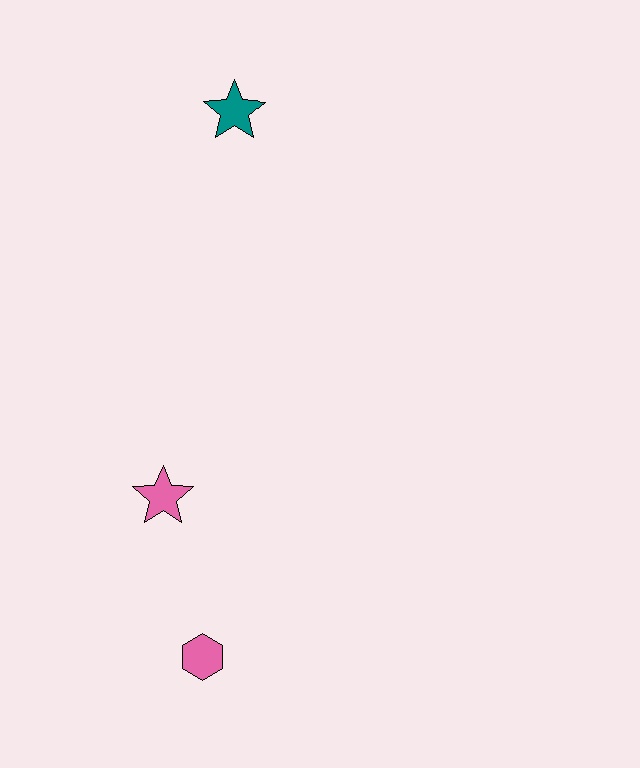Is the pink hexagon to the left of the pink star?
No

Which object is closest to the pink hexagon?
The pink star is closest to the pink hexagon.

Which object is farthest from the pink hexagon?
The teal star is farthest from the pink hexagon.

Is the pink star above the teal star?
No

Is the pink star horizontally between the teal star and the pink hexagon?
No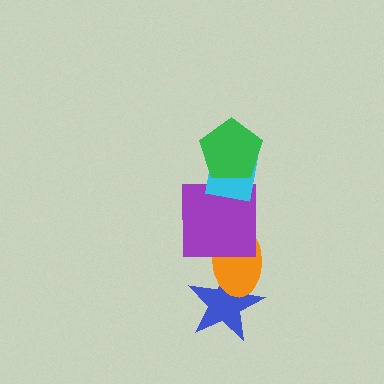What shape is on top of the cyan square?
The green pentagon is on top of the cyan square.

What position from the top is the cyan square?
The cyan square is 2nd from the top.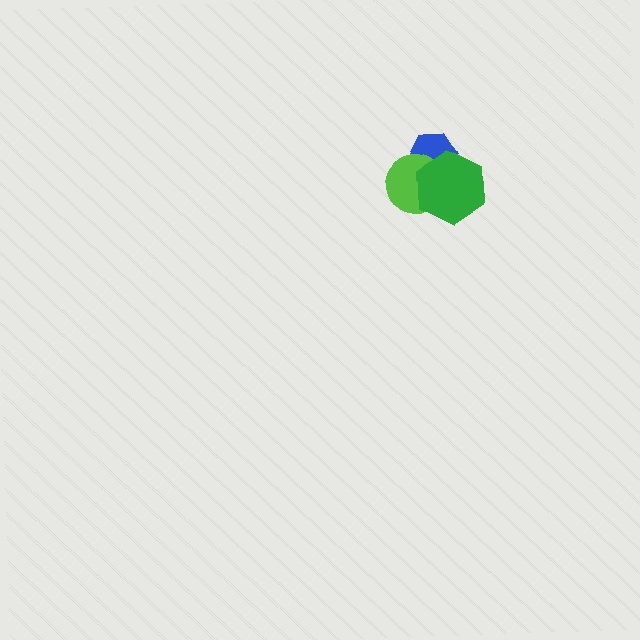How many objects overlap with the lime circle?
2 objects overlap with the lime circle.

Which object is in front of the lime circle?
The green hexagon is in front of the lime circle.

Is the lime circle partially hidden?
Yes, it is partially covered by another shape.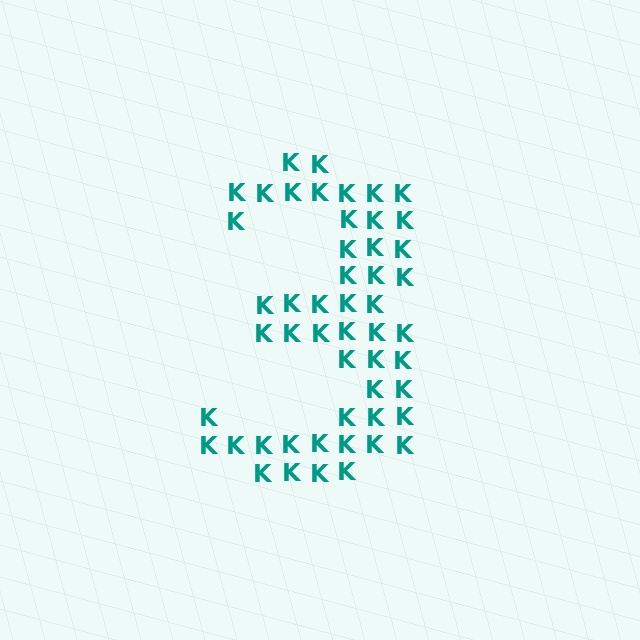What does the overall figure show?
The overall figure shows the digit 3.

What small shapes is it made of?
It is made of small letter K's.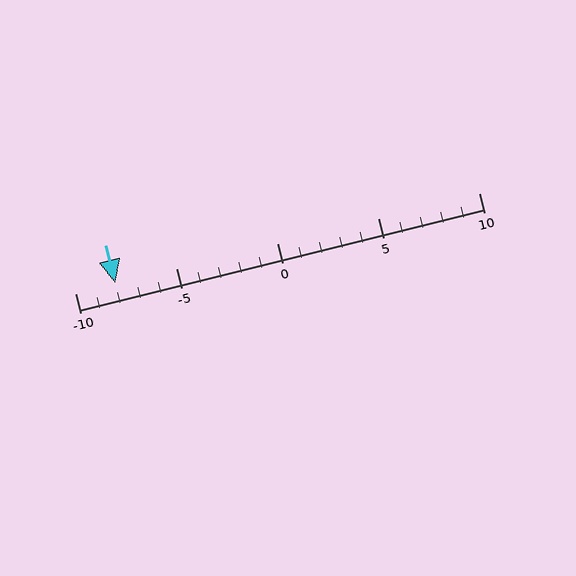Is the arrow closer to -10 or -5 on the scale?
The arrow is closer to -10.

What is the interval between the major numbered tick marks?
The major tick marks are spaced 5 units apart.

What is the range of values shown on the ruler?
The ruler shows values from -10 to 10.